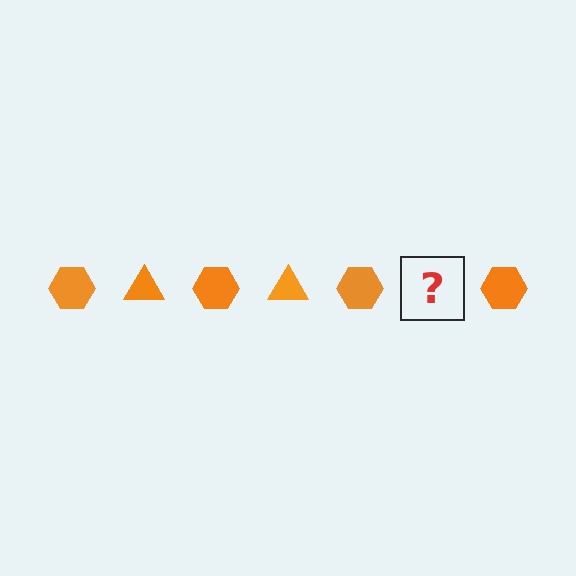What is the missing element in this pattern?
The missing element is an orange triangle.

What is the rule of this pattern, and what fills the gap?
The rule is that the pattern cycles through hexagon, triangle shapes in orange. The gap should be filled with an orange triangle.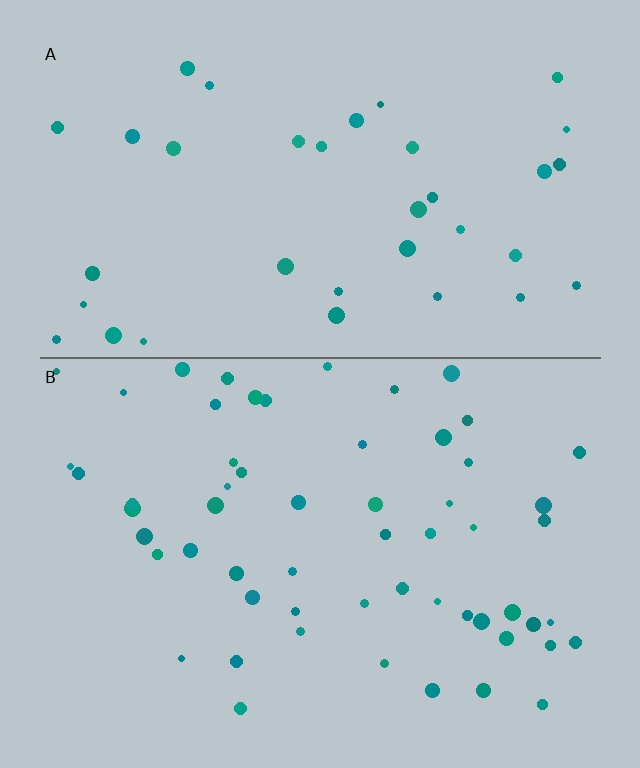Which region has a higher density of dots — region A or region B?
B (the bottom).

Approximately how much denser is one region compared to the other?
Approximately 1.6× — region B over region A.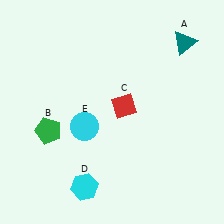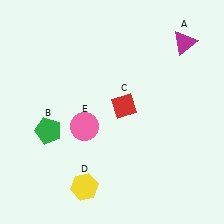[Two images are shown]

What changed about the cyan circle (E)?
In Image 1, E is cyan. In Image 2, it changed to pink.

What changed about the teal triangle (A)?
In Image 1, A is teal. In Image 2, it changed to magenta.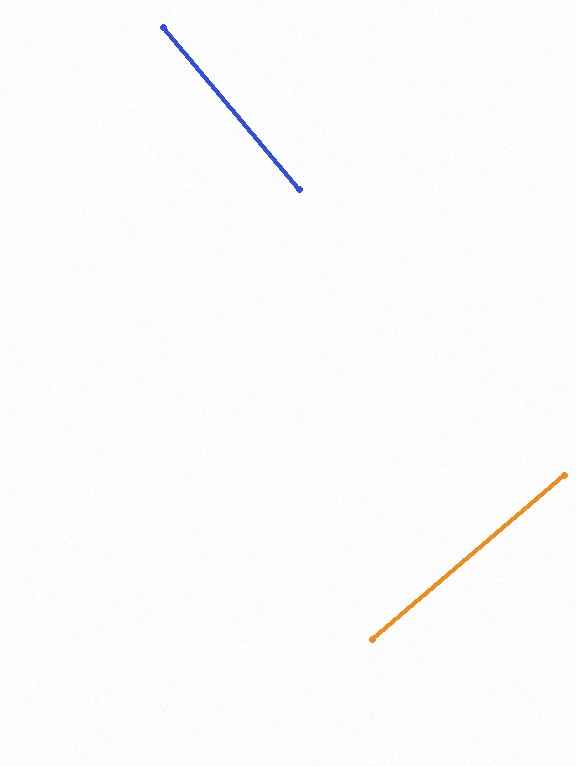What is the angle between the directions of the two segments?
Approximately 89 degrees.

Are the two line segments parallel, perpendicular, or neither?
Perpendicular — they meet at approximately 89°.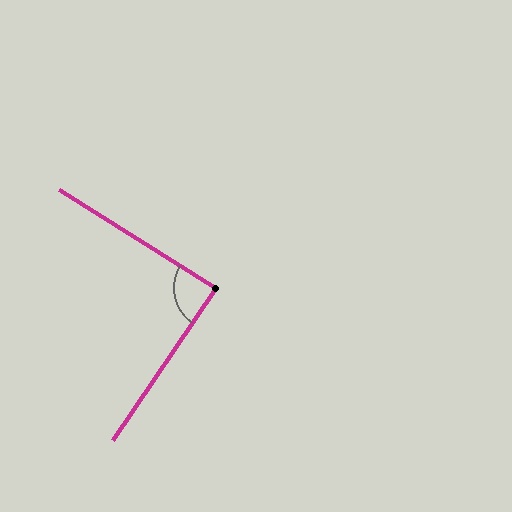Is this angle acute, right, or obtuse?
It is approximately a right angle.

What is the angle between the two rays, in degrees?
Approximately 88 degrees.